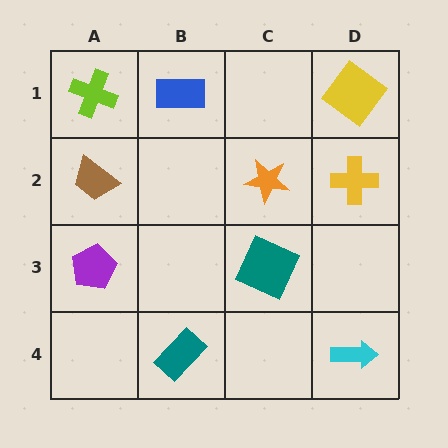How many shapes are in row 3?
2 shapes.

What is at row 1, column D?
A yellow diamond.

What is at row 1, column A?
A lime cross.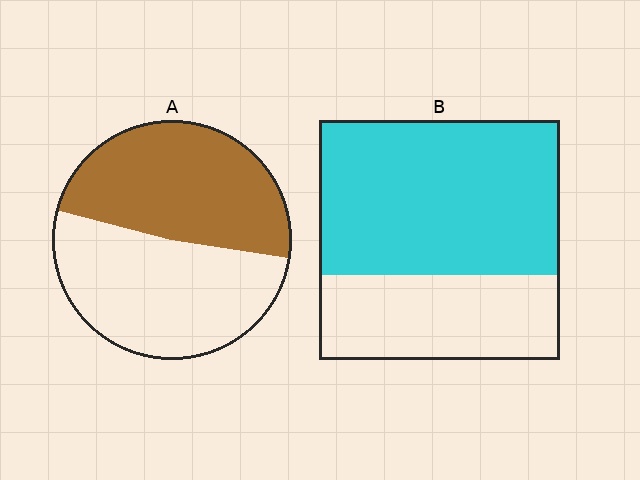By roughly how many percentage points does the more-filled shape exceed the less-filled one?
By roughly 15 percentage points (B over A).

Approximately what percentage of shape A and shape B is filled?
A is approximately 50% and B is approximately 65%.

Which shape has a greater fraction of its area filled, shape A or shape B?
Shape B.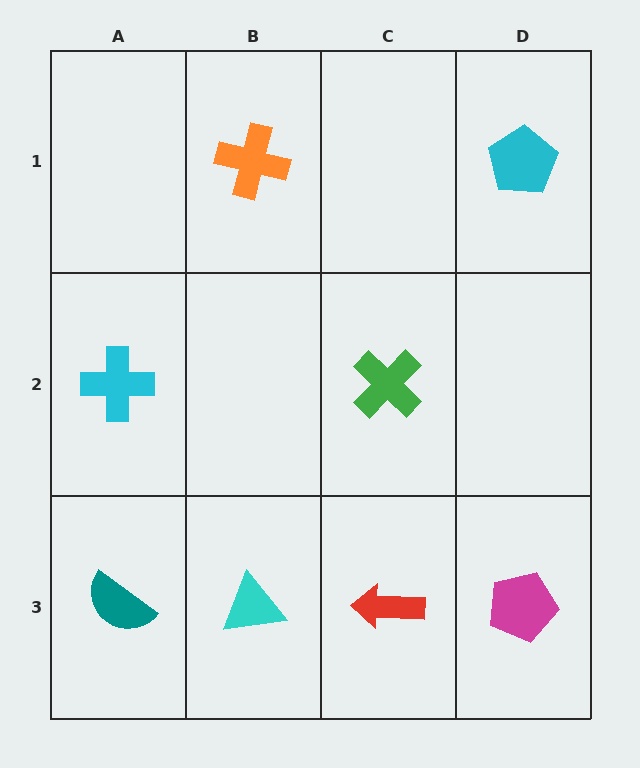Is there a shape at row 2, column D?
No, that cell is empty.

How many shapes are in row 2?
2 shapes.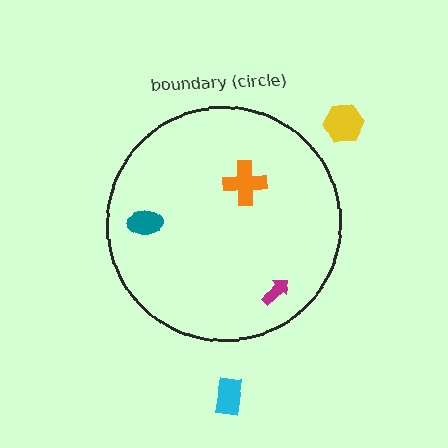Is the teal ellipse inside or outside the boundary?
Inside.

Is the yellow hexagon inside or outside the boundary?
Outside.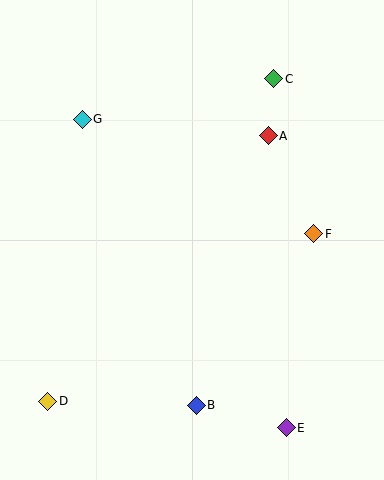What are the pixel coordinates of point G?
Point G is at (82, 119).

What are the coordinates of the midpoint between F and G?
The midpoint between F and G is at (198, 177).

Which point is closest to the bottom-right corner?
Point E is closest to the bottom-right corner.